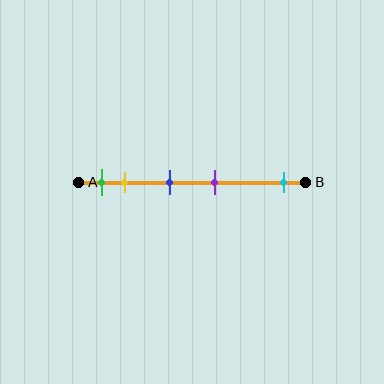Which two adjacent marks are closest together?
The green and yellow marks are the closest adjacent pair.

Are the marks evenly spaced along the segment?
No, the marks are not evenly spaced.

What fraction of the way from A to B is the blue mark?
The blue mark is approximately 40% (0.4) of the way from A to B.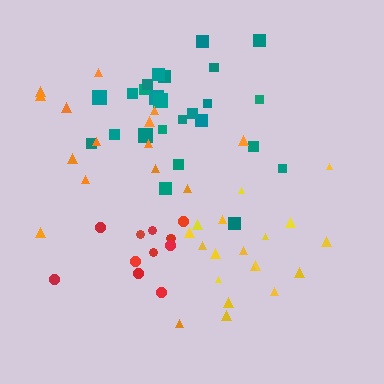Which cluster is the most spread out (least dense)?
Orange.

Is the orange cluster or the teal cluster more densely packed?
Teal.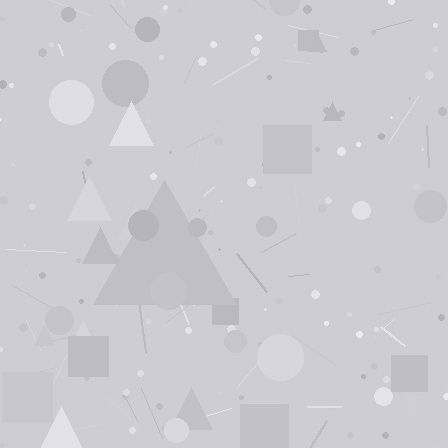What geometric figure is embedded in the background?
A triangle is embedded in the background.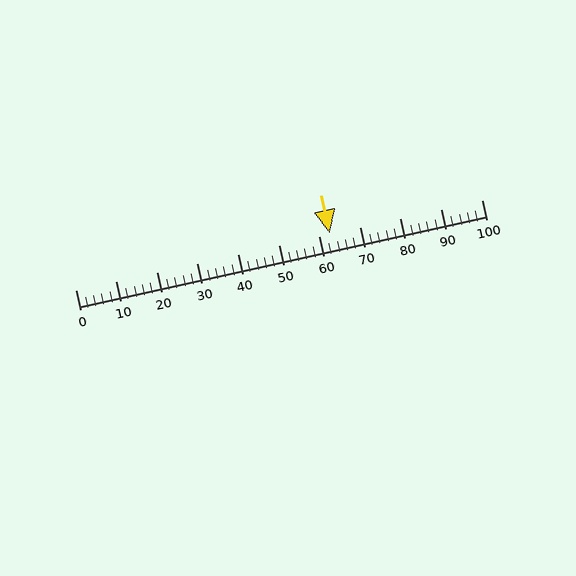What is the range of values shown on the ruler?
The ruler shows values from 0 to 100.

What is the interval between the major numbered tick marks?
The major tick marks are spaced 10 units apart.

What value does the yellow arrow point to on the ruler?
The yellow arrow points to approximately 62.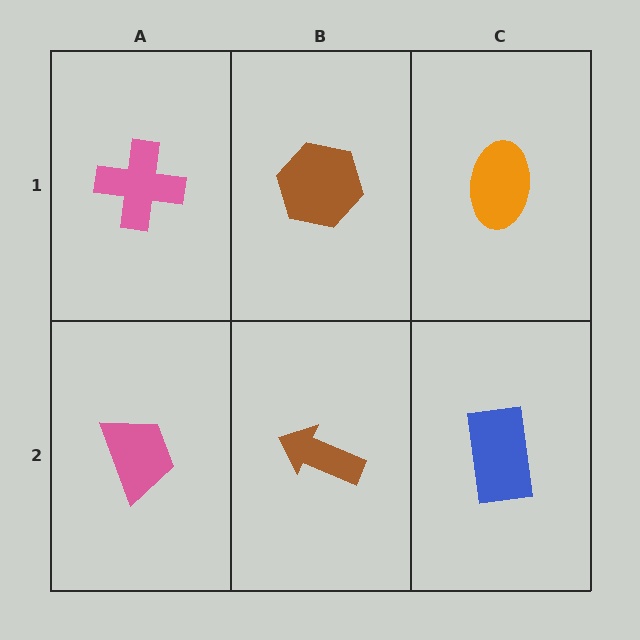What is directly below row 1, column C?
A blue rectangle.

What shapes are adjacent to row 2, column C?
An orange ellipse (row 1, column C), a brown arrow (row 2, column B).